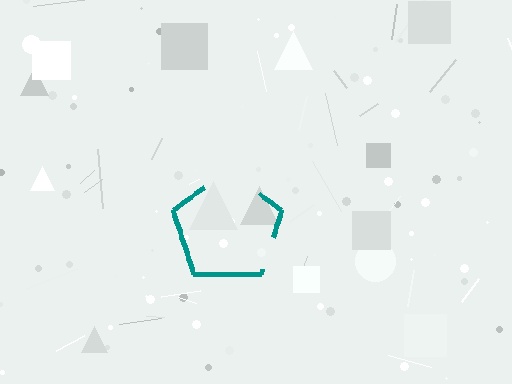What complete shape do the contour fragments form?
The contour fragments form a pentagon.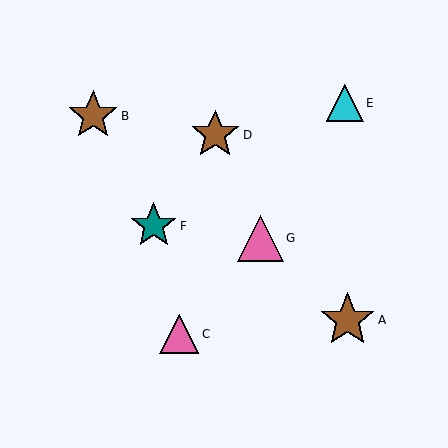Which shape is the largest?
The brown star (labeled A) is the largest.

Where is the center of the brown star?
The center of the brown star is at (347, 320).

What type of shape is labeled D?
Shape D is a brown star.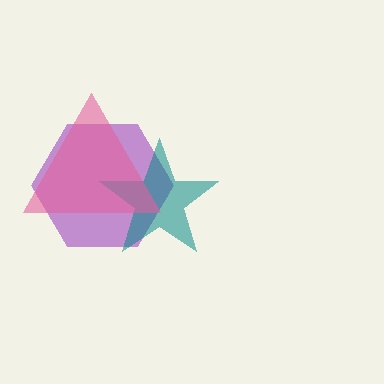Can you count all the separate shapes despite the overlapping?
Yes, there are 3 separate shapes.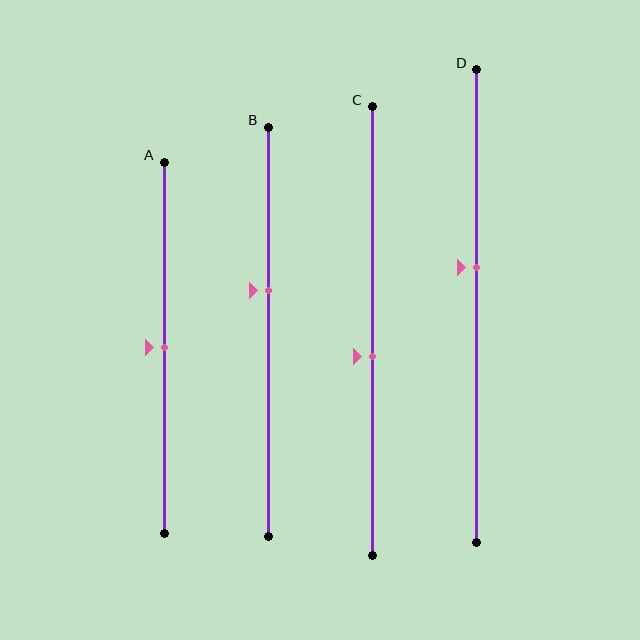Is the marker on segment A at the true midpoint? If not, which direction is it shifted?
Yes, the marker on segment A is at the true midpoint.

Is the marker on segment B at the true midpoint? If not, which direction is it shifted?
No, the marker on segment B is shifted upward by about 10% of the segment length.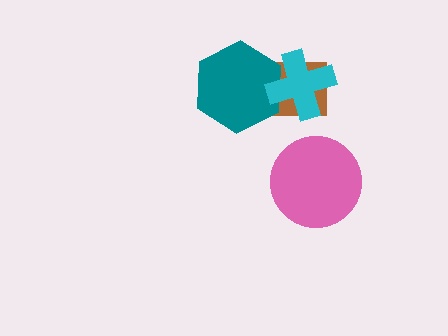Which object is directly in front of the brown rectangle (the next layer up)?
The teal hexagon is directly in front of the brown rectangle.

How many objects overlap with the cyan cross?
2 objects overlap with the cyan cross.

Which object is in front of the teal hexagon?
The cyan cross is in front of the teal hexagon.